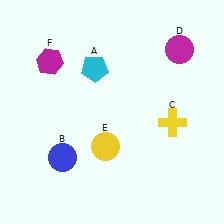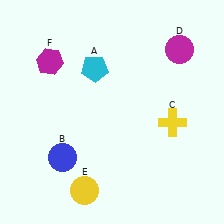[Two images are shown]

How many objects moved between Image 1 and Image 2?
1 object moved between the two images.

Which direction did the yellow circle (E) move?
The yellow circle (E) moved down.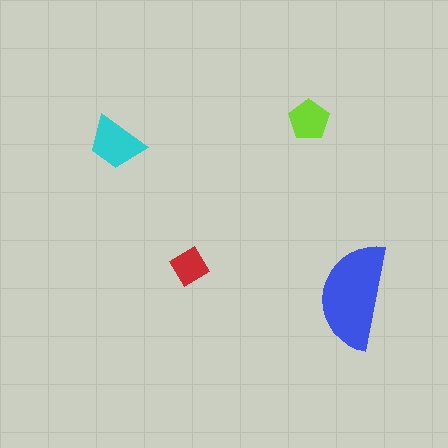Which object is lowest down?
The blue semicircle is bottommost.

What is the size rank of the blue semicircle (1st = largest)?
1st.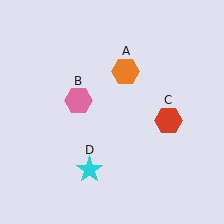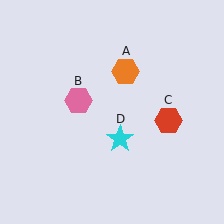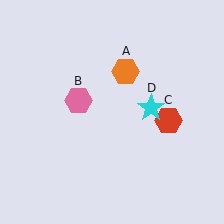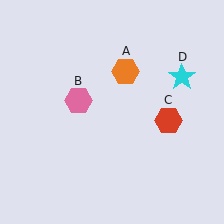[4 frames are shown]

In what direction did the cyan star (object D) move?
The cyan star (object D) moved up and to the right.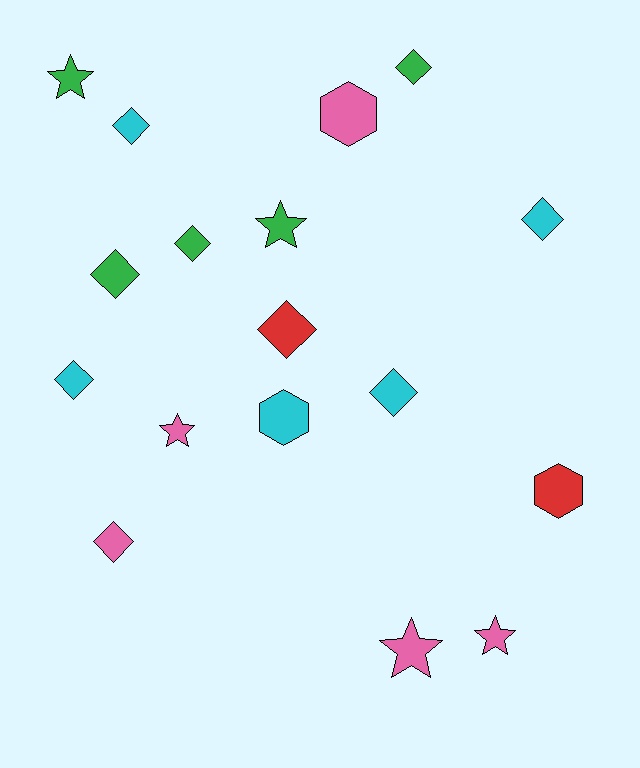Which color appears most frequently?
Green, with 5 objects.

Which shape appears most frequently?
Diamond, with 9 objects.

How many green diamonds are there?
There are 3 green diamonds.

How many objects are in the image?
There are 17 objects.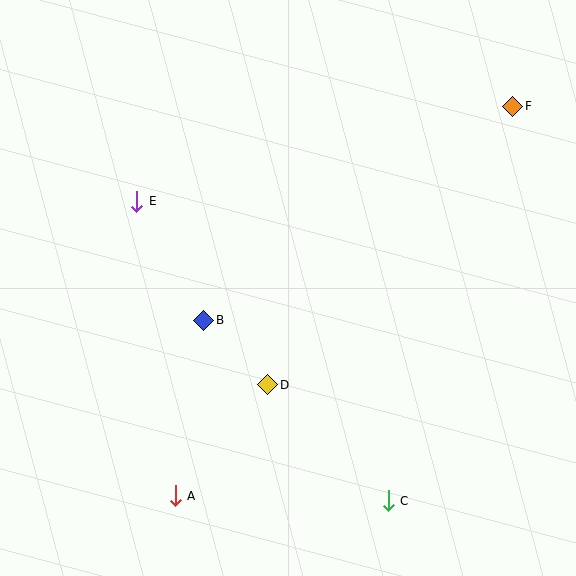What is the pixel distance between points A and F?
The distance between A and F is 515 pixels.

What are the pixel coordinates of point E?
Point E is at (137, 201).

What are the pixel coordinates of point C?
Point C is at (388, 501).